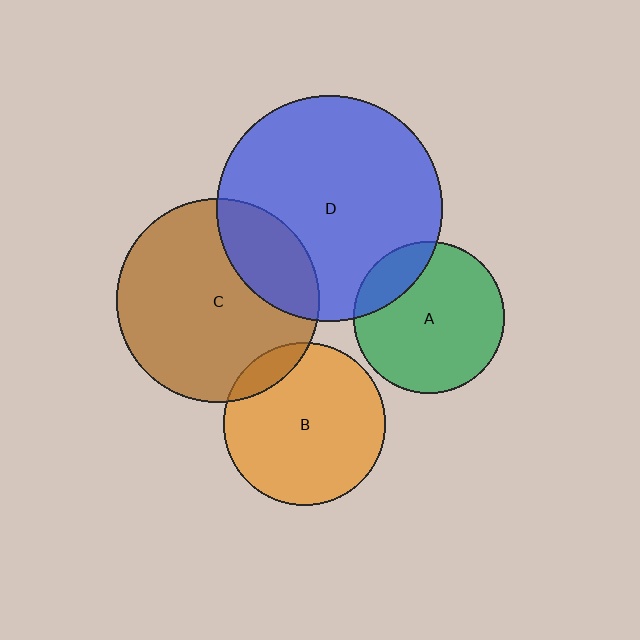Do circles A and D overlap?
Yes.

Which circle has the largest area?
Circle D (blue).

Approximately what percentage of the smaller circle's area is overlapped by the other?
Approximately 20%.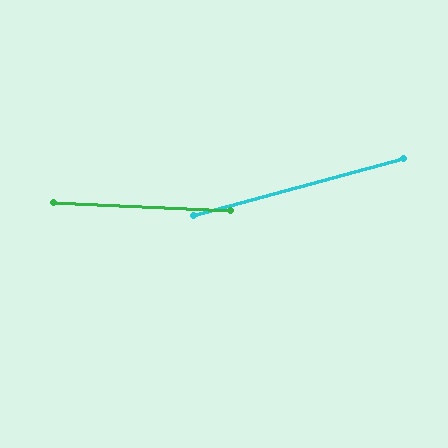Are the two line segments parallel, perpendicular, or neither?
Neither parallel nor perpendicular — they differ by about 18°.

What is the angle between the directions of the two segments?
Approximately 18 degrees.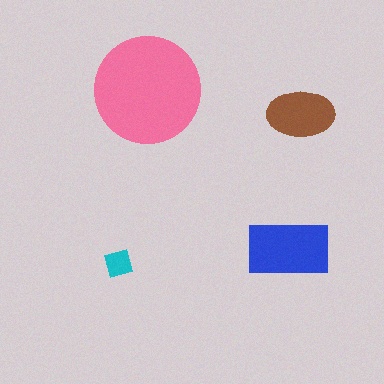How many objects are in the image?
There are 4 objects in the image.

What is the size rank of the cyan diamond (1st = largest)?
4th.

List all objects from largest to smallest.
The pink circle, the blue rectangle, the brown ellipse, the cyan diamond.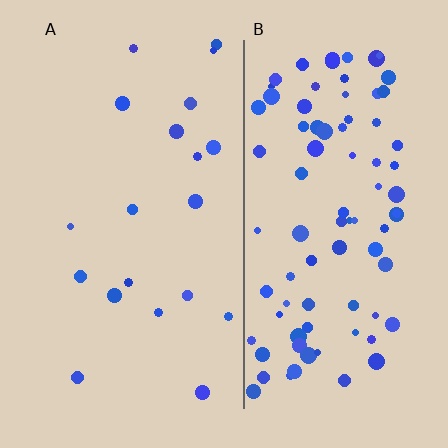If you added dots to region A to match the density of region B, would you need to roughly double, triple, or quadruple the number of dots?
Approximately quadruple.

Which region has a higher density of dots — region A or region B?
B (the right).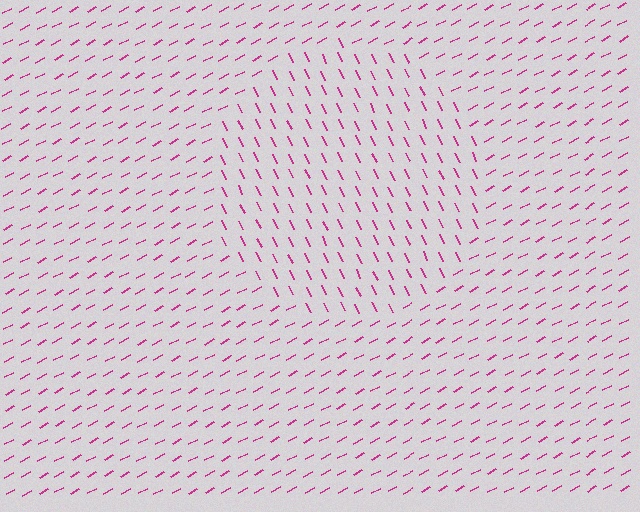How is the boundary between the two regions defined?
The boundary is defined purely by a change in line orientation (approximately 87 degrees difference). All lines are the same color and thickness.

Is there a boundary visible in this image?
Yes, there is a texture boundary formed by a change in line orientation.